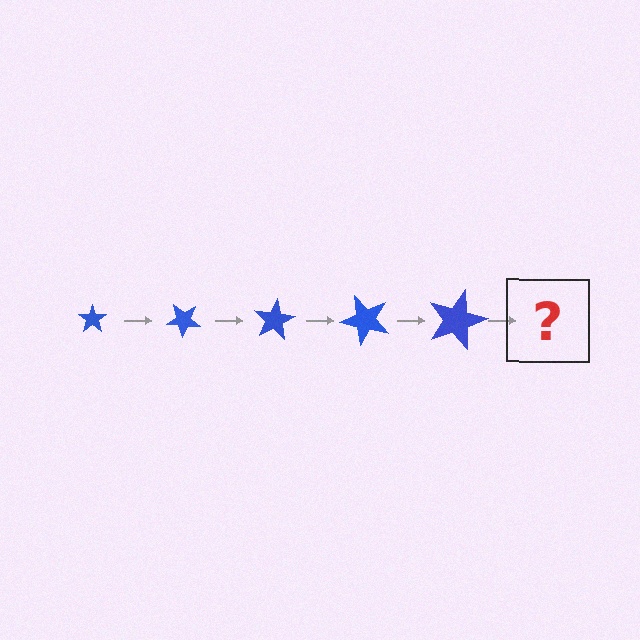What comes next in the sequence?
The next element should be a star, larger than the previous one and rotated 200 degrees from the start.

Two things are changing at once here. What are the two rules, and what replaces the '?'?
The two rules are that the star grows larger each step and it rotates 40 degrees each step. The '?' should be a star, larger than the previous one and rotated 200 degrees from the start.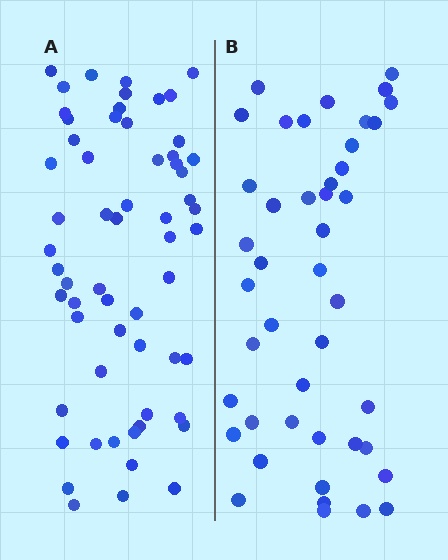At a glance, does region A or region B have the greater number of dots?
Region A (the left region) has more dots.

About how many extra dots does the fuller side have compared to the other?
Region A has approximately 15 more dots than region B.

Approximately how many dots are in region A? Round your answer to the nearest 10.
About 60 dots.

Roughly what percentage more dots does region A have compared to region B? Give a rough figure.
About 35% more.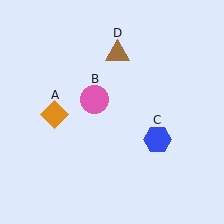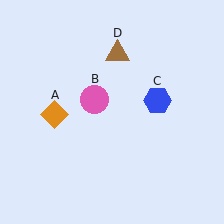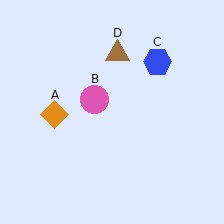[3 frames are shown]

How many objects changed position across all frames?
1 object changed position: blue hexagon (object C).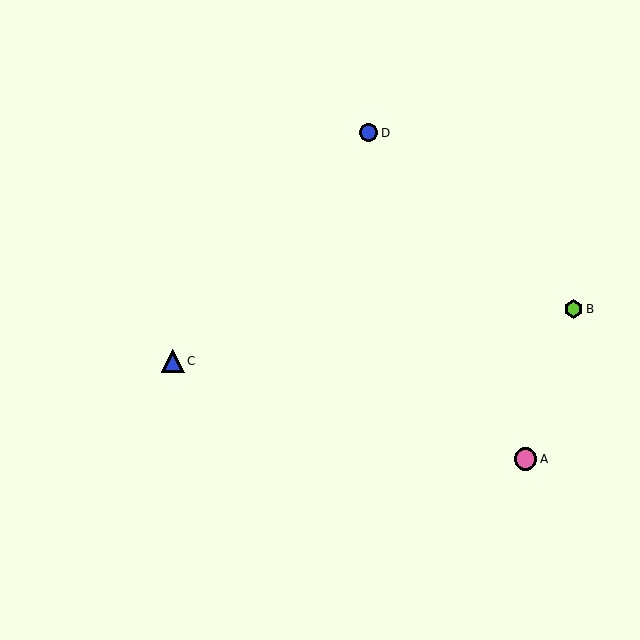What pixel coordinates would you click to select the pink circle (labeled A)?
Click at (526, 459) to select the pink circle A.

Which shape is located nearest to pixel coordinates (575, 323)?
The lime hexagon (labeled B) at (573, 309) is nearest to that location.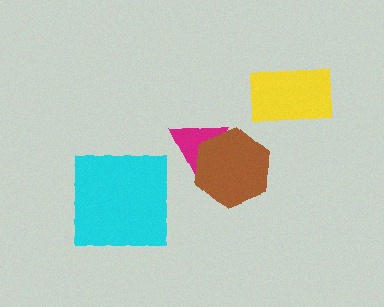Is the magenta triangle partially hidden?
Yes, it is partially covered by another shape.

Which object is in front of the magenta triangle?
The brown hexagon is in front of the magenta triangle.